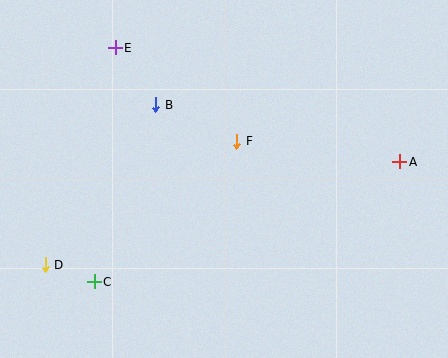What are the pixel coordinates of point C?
Point C is at (94, 282).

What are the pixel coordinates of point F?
Point F is at (237, 141).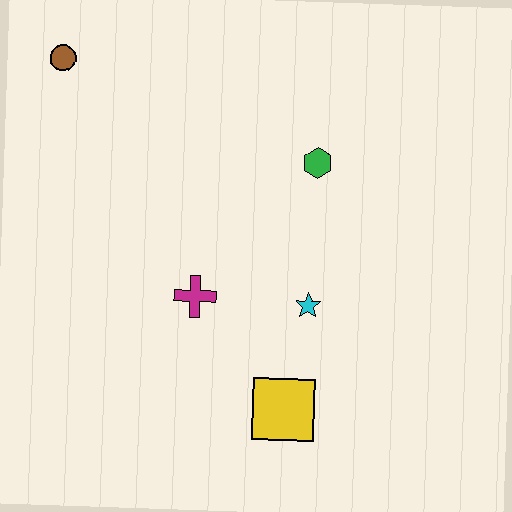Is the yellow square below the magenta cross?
Yes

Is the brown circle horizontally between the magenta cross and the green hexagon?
No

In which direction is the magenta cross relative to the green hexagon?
The magenta cross is below the green hexagon.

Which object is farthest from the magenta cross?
The brown circle is farthest from the magenta cross.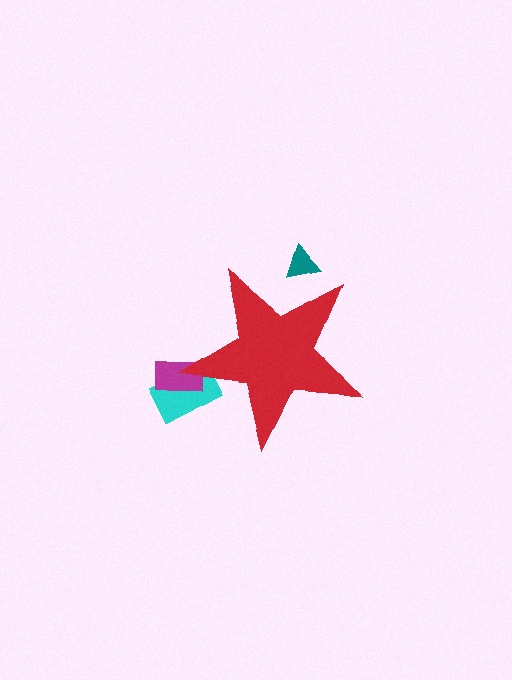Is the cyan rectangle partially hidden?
Yes, the cyan rectangle is partially hidden behind the red star.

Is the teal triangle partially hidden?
Yes, the teal triangle is partially hidden behind the red star.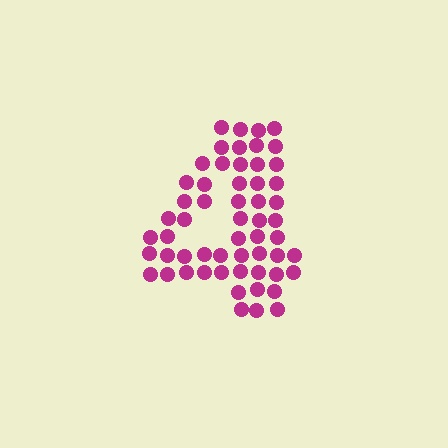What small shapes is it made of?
It is made of small circles.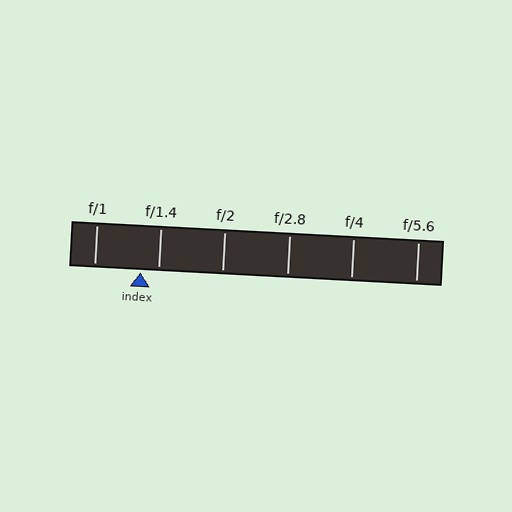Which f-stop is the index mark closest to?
The index mark is closest to f/1.4.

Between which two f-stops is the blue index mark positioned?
The index mark is between f/1 and f/1.4.